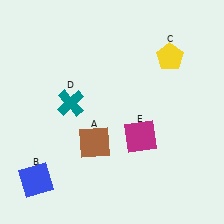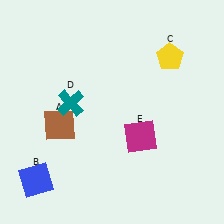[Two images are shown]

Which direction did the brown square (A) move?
The brown square (A) moved left.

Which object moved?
The brown square (A) moved left.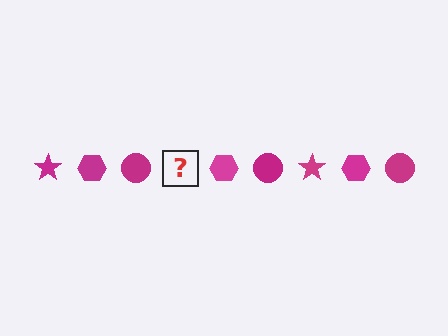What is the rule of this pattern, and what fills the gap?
The rule is that the pattern cycles through star, hexagon, circle shapes in magenta. The gap should be filled with a magenta star.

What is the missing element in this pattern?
The missing element is a magenta star.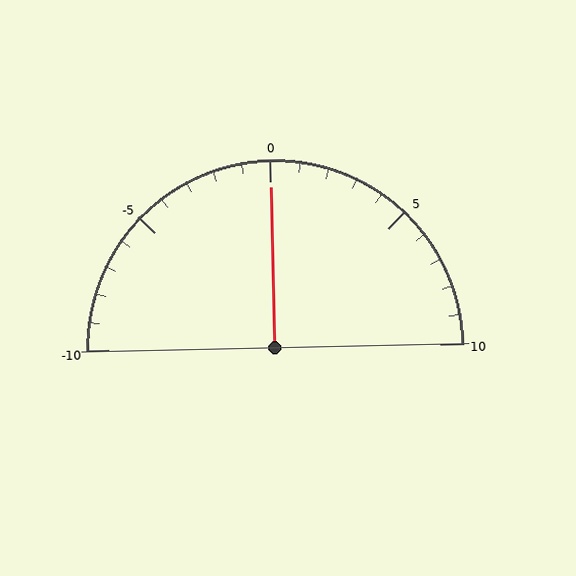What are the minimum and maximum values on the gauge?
The gauge ranges from -10 to 10.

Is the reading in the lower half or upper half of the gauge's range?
The reading is in the upper half of the range (-10 to 10).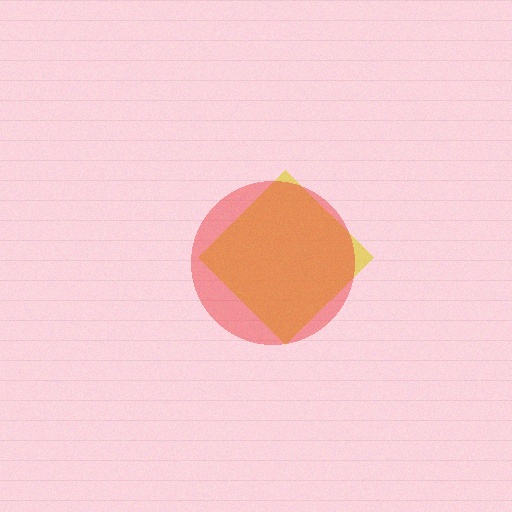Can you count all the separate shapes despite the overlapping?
Yes, there are 2 separate shapes.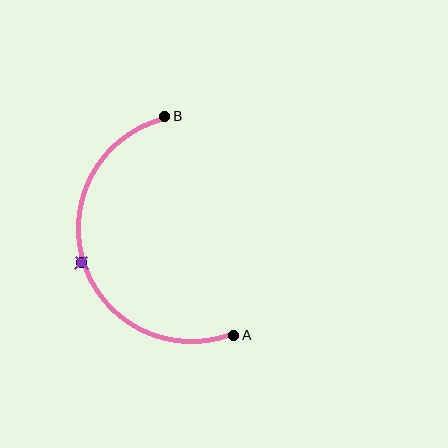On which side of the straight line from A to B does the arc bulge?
The arc bulges to the left of the straight line connecting A and B.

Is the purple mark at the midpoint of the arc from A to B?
Yes. The purple mark lies on the arc at equal arc-length from both A and B — it is the arc midpoint.